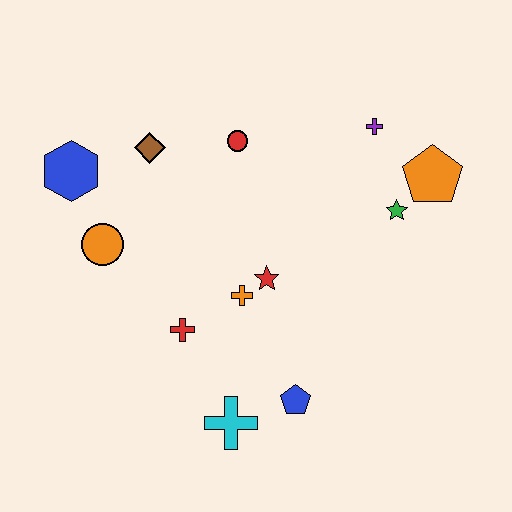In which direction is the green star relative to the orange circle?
The green star is to the right of the orange circle.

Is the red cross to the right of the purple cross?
No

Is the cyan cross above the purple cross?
No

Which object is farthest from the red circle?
The cyan cross is farthest from the red circle.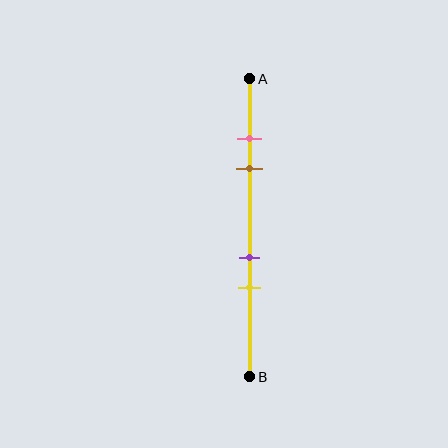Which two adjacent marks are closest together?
The pink and brown marks are the closest adjacent pair.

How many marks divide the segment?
There are 4 marks dividing the segment.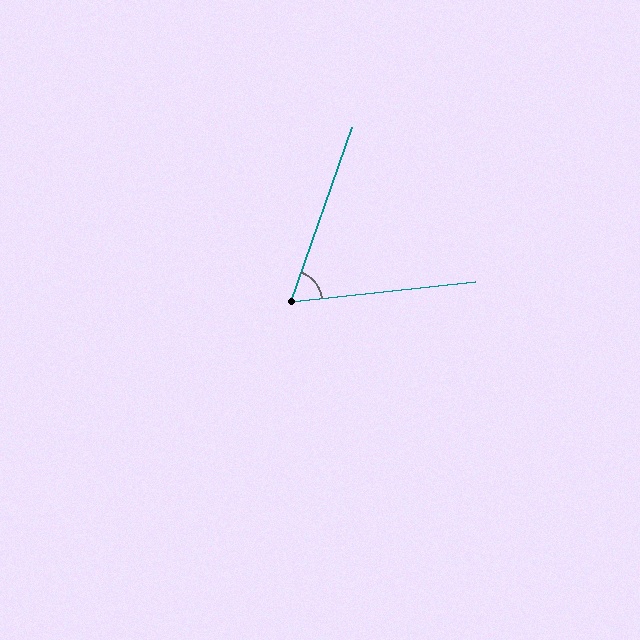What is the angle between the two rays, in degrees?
Approximately 64 degrees.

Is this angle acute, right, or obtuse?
It is acute.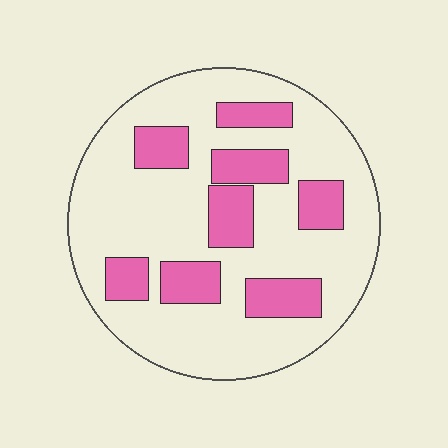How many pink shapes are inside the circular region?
8.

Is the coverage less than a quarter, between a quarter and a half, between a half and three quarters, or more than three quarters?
Between a quarter and a half.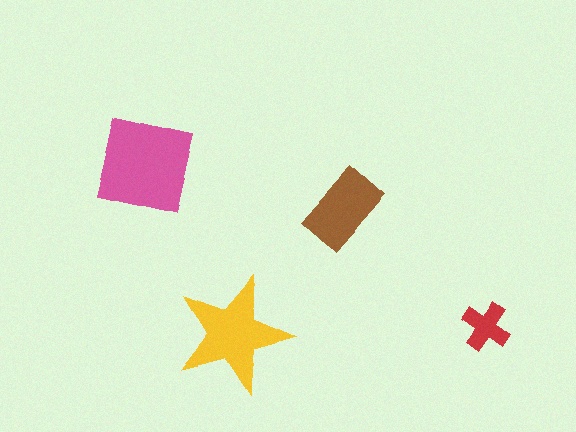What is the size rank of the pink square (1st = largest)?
1st.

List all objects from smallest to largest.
The red cross, the brown rectangle, the yellow star, the pink square.